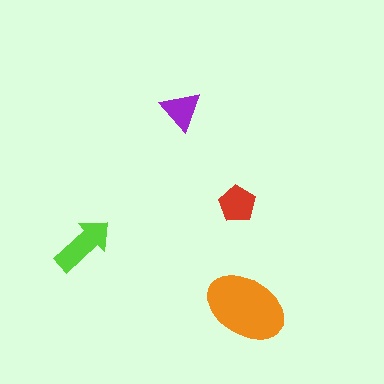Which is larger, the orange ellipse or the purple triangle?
The orange ellipse.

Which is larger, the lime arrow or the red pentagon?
The lime arrow.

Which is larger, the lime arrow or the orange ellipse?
The orange ellipse.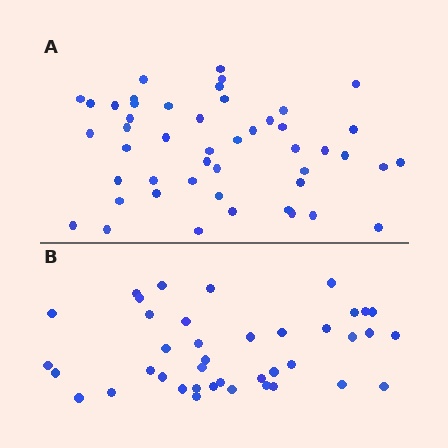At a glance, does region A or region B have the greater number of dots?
Region A (the top region) has more dots.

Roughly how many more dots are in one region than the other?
Region A has roughly 8 or so more dots than region B.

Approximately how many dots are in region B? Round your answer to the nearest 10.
About 40 dots.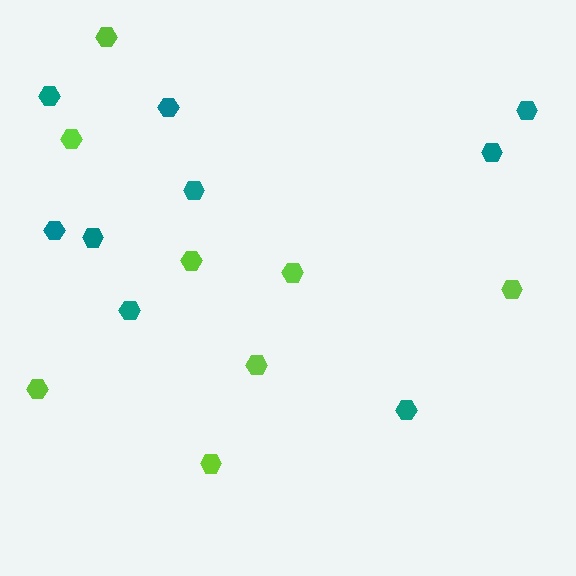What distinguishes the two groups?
There are 2 groups: one group of teal hexagons (9) and one group of lime hexagons (8).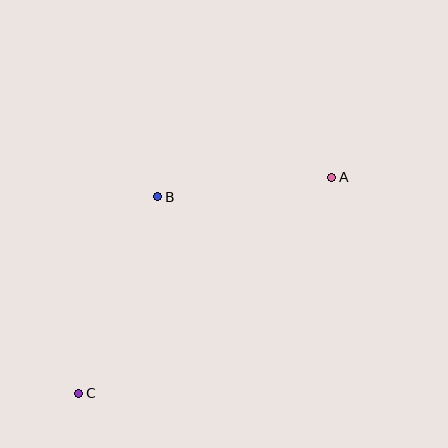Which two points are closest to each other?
Points A and B are closest to each other.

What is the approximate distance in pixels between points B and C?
The distance between B and C is approximately 212 pixels.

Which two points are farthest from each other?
Points A and C are farthest from each other.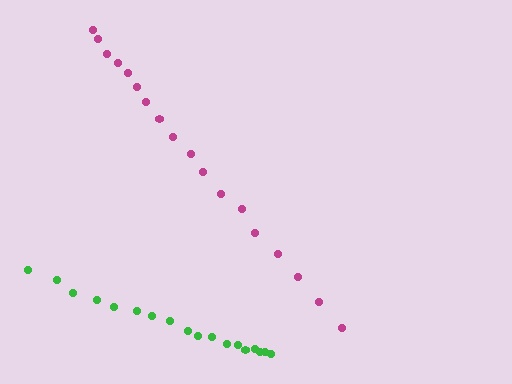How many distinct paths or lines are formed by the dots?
There are 2 distinct paths.